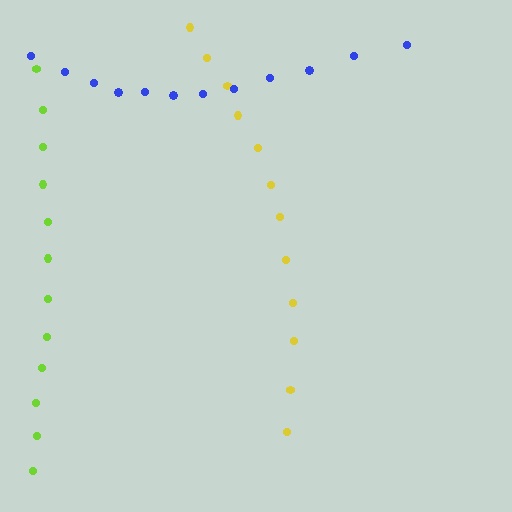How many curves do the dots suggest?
There are 3 distinct paths.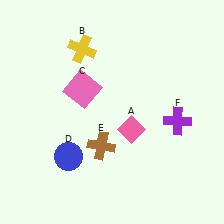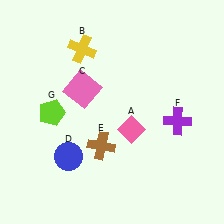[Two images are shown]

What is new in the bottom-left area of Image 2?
A lime pentagon (G) was added in the bottom-left area of Image 2.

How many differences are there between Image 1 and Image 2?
There is 1 difference between the two images.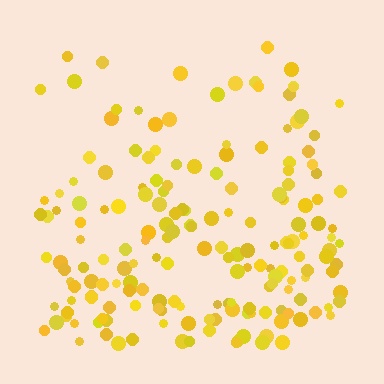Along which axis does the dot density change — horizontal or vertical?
Vertical.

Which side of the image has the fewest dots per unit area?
The top.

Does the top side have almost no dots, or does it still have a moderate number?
Still a moderate number, just noticeably fewer than the bottom.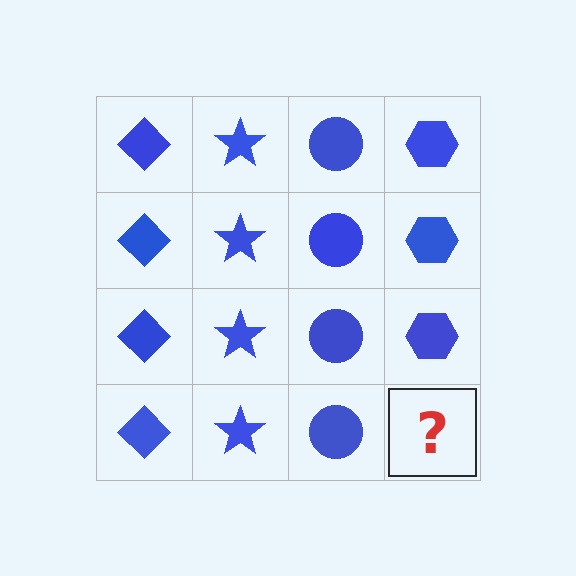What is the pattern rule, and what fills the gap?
The rule is that each column has a consistent shape. The gap should be filled with a blue hexagon.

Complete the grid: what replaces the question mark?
The question mark should be replaced with a blue hexagon.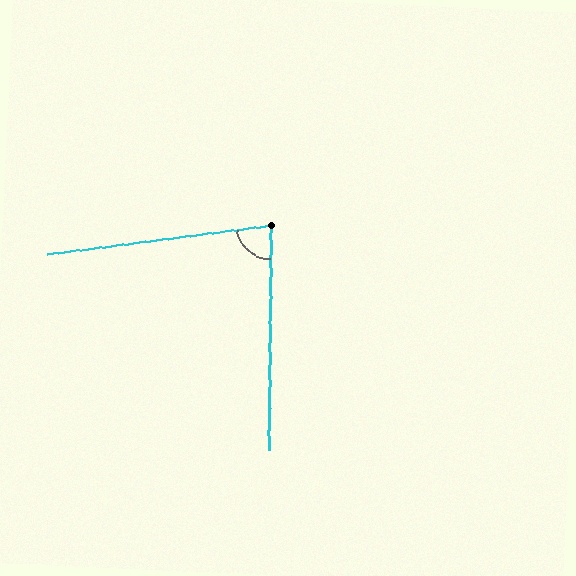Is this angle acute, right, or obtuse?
It is acute.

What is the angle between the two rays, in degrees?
Approximately 82 degrees.